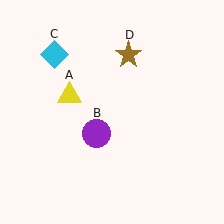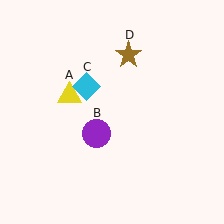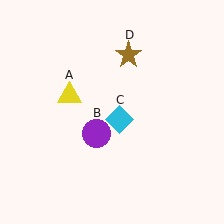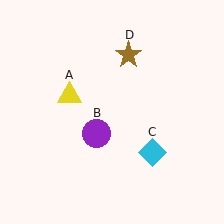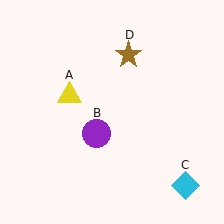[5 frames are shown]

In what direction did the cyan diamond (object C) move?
The cyan diamond (object C) moved down and to the right.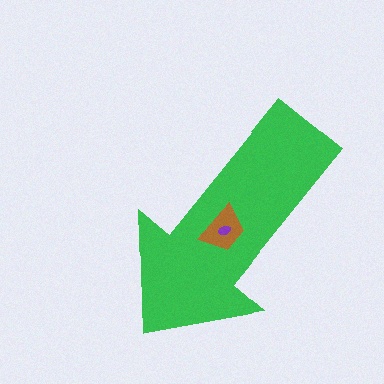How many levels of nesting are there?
3.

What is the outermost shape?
The green arrow.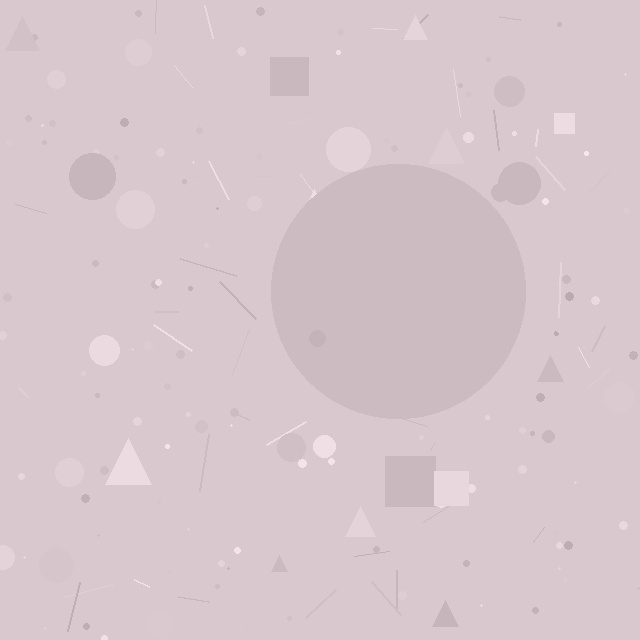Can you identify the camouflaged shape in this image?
The camouflaged shape is a circle.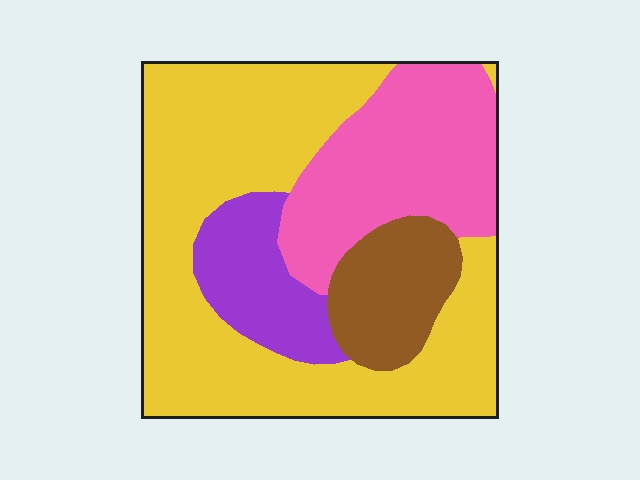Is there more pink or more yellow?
Yellow.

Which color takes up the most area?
Yellow, at roughly 50%.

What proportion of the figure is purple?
Purple takes up less than a quarter of the figure.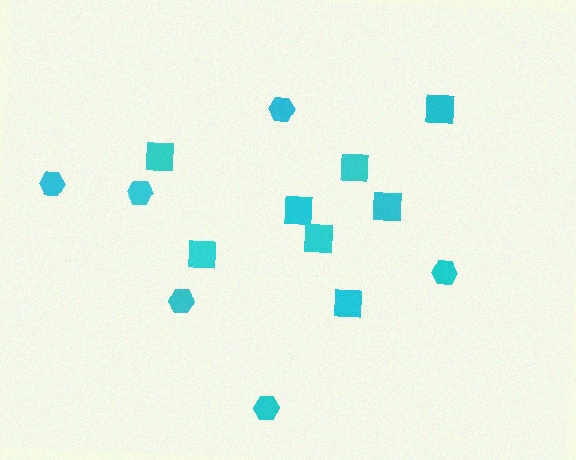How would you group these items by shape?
There are 2 groups: one group of squares (8) and one group of hexagons (6).